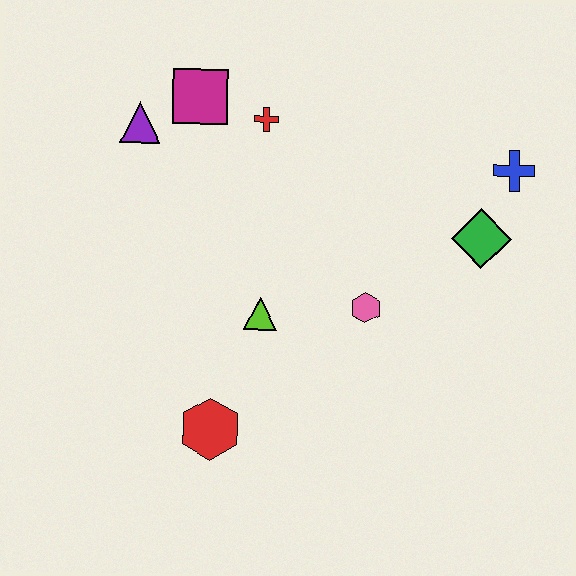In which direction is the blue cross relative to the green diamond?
The blue cross is above the green diamond.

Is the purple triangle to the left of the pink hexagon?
Yes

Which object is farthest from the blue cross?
The red hexagon is farthest from the blue cross.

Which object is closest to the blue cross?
The green diamond is closest to the blue cross.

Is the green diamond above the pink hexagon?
Yes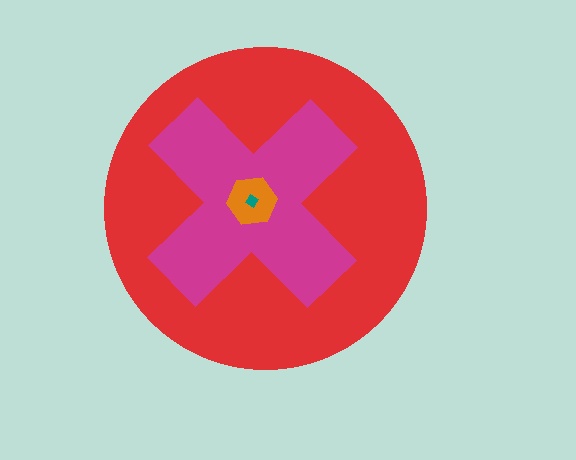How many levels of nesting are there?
4.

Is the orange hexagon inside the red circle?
Yes.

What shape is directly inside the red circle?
The magenta cross.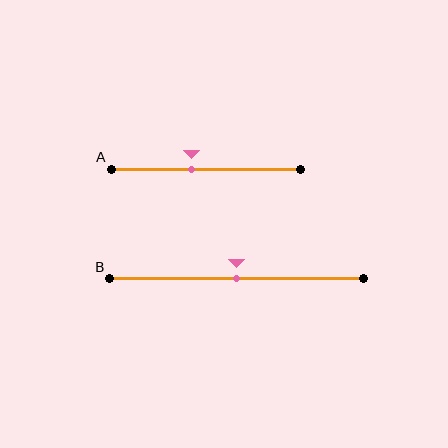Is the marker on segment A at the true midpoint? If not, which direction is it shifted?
No, the marker on segment A is shifted to the left by about 8% of the segment length.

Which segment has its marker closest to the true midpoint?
Segment B has its marker closest to the true midpoint.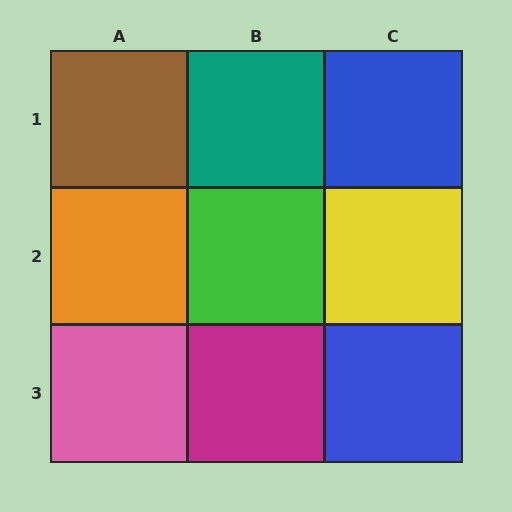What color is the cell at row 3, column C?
Blue.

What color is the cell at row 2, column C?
Yellow.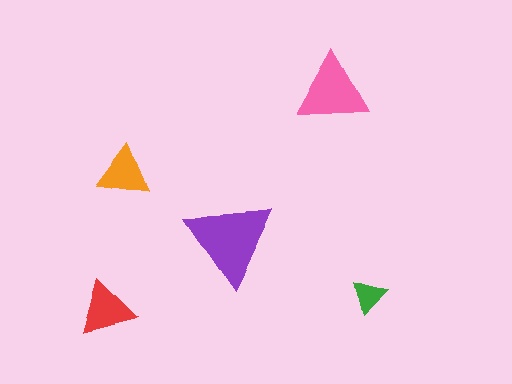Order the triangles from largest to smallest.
the purple one, the pink one, the red one, the orange one, the green one.